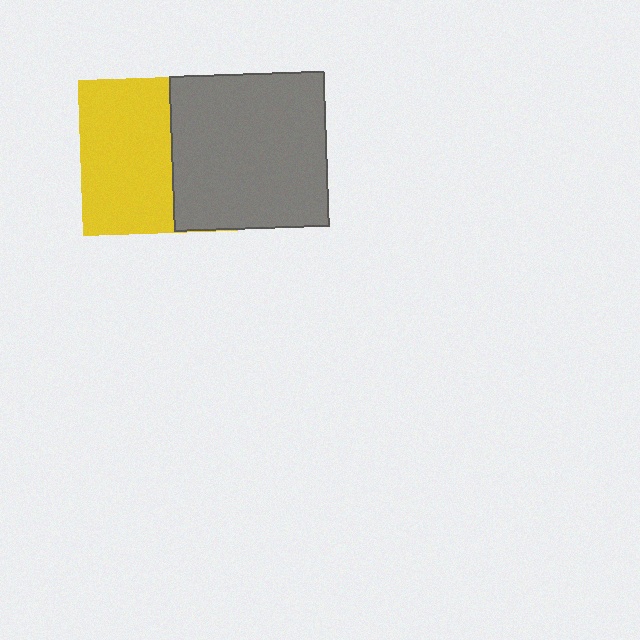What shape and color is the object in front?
The object in front is a gray square.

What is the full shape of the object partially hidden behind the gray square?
The partially hidden object is a yellow square.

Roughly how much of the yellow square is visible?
About half of it is visible (roughly 59%).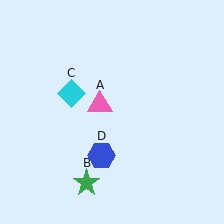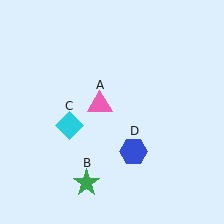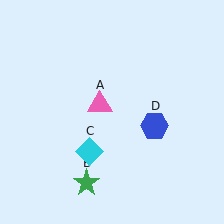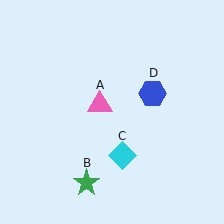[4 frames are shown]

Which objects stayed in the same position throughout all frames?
Pink triangle (object A) and green star (object B) remained stationary.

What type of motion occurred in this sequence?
The cyan diamond (object C), blue hexagon (object D) rotated counterclockwise around the center of the scene.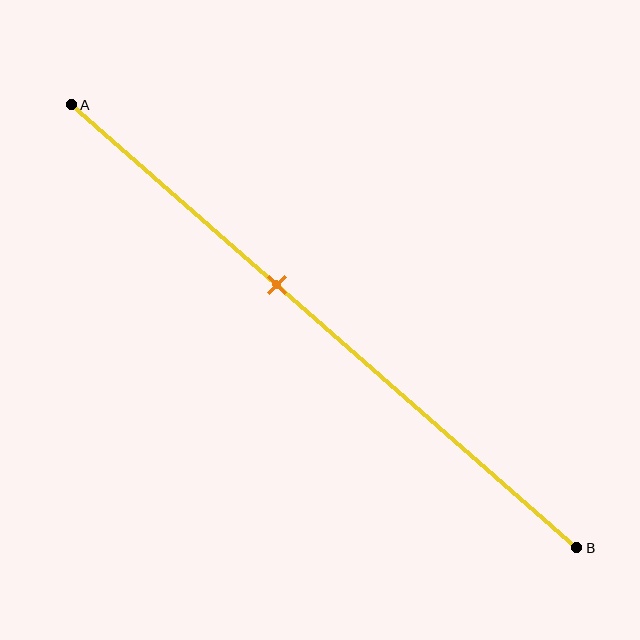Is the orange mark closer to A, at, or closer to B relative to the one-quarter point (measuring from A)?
The orange mark is closer to point B than the one-quarter point of segment AB.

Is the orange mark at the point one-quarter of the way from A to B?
No, the mark is at about 40% from A, not at the 25% one-quarter point.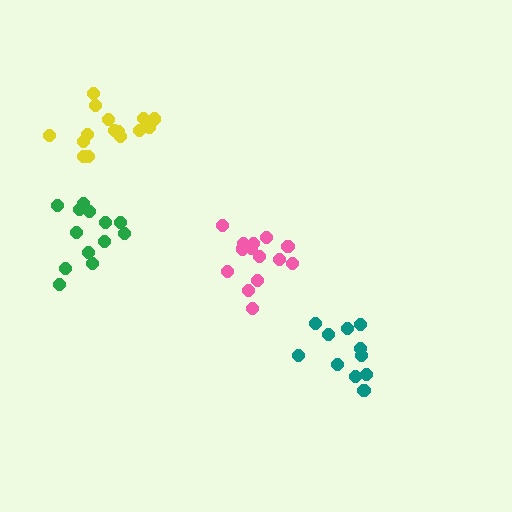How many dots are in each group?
Group 1: 15 dots, Group 2: 14 dots, Group 3: 13 dots, Group 4: 11 dots (53 total).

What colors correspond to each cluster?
The clusters are colored: yellow, pink, green, teal.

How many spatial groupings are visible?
There are 4 spatial groupings.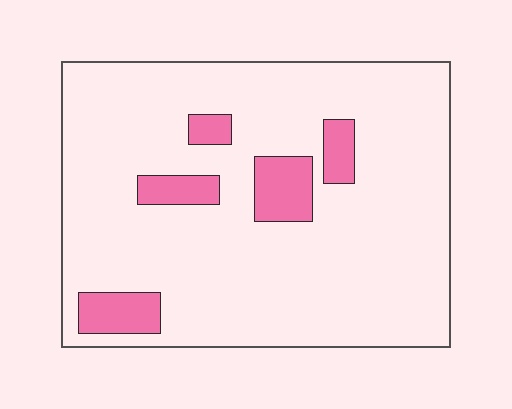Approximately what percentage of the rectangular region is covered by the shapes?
Approximately 10%.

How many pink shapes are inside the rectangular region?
5.